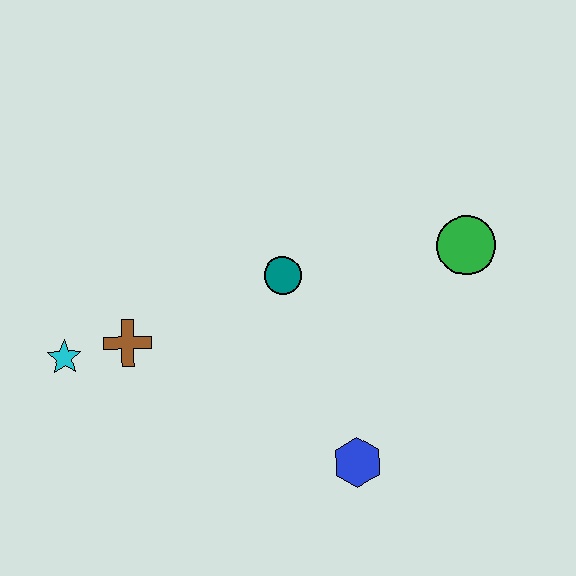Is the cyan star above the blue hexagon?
Yes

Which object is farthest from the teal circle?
The cyan star is farthest from the teal circle.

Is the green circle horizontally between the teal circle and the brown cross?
No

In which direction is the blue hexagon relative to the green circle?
The blue hexagon is below the green circle.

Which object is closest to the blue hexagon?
The teal circle is closest to the blue hexagon.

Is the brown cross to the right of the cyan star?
Yes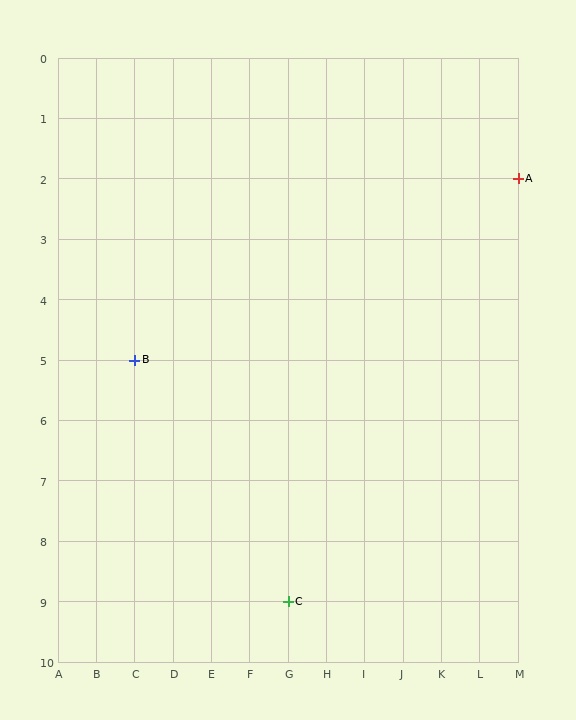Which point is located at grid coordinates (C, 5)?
Point B is at (C, 5).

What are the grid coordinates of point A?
Point A is at grid coordinates (M, 2).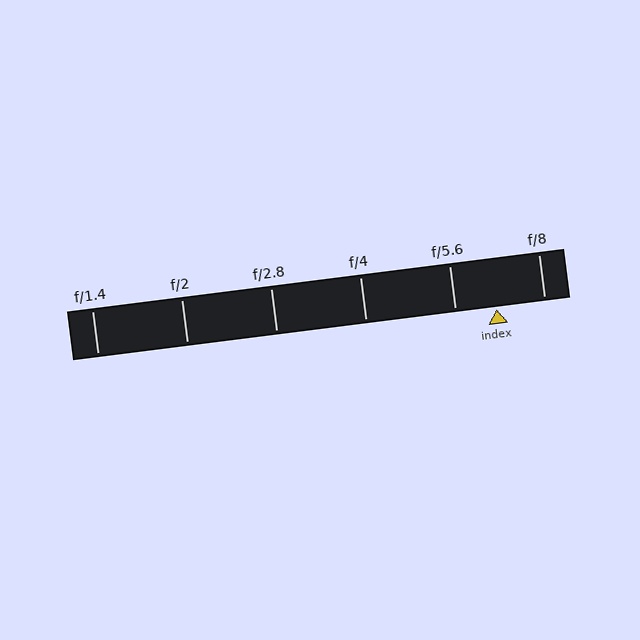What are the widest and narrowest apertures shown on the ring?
The widest aperture shown is f/1.4 and the narrowest is f/8.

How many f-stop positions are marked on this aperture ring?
There are 6 f-stop positions marked.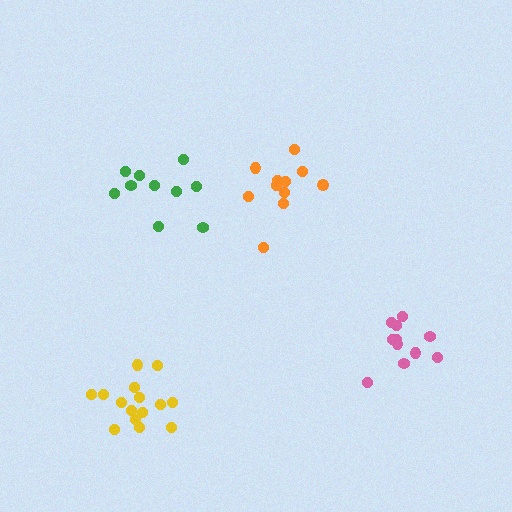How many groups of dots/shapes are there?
There are 4 groups.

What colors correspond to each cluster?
The clusters are colored: orange, green, yellow, pink.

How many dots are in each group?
Group 1: 11 dots, Group 2: 10 dots, Group 3: 15 dots, Group 4: 11 dots (47 total).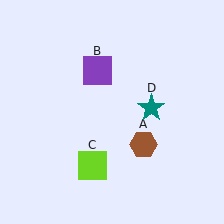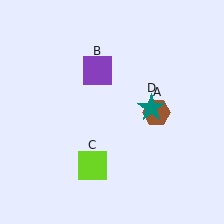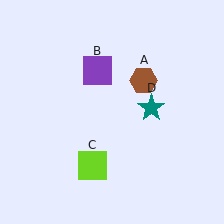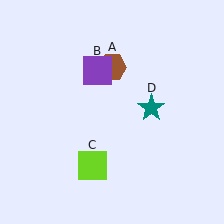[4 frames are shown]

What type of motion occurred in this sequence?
The brown hexagon (object A) rotated counterclockwise around the center of the scene.